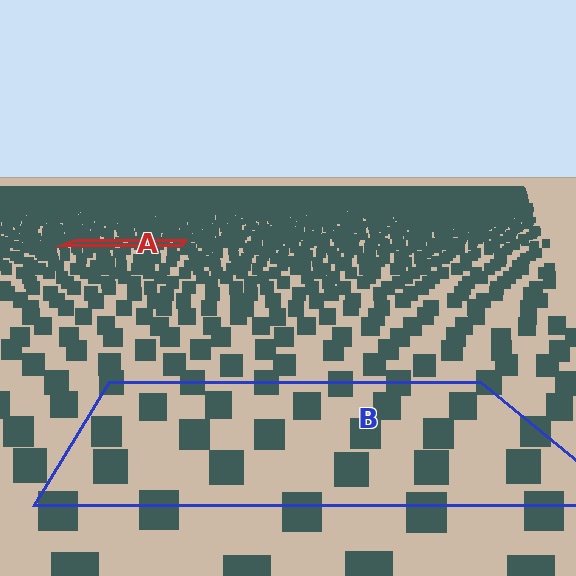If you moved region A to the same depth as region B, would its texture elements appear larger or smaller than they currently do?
They would appear larger. At a closer depth, the same texture elements are projected at a bigger on-screen size.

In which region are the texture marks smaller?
The texture marks are smaller in region A, because it is farther away.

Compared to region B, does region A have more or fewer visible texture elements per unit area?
Region A has more texture elements per unit area — they are packed more densely because it is farther away.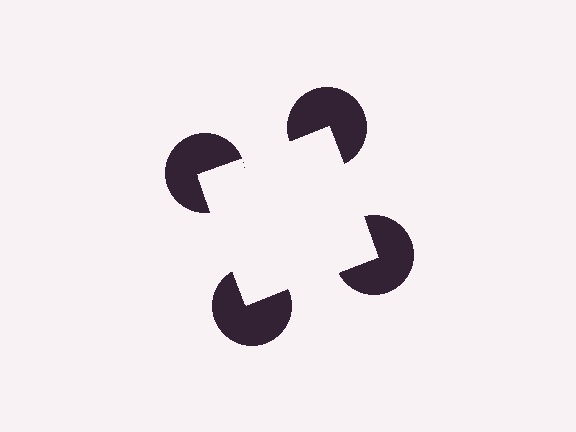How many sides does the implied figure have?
4 sides.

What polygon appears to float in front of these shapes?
An illusory square — its edges are inferred from the aligned wedge cuts in the pac-man discs, not physically drawn.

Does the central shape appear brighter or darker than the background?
It typically appears slightly brighter than the background, even though no actual brightness change is drawn.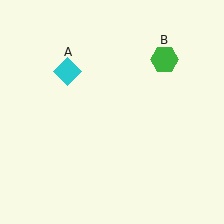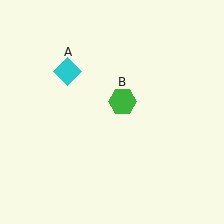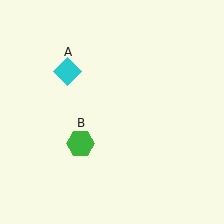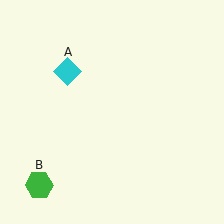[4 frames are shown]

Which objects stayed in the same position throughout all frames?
Cyan diamond (object A) remained stationary.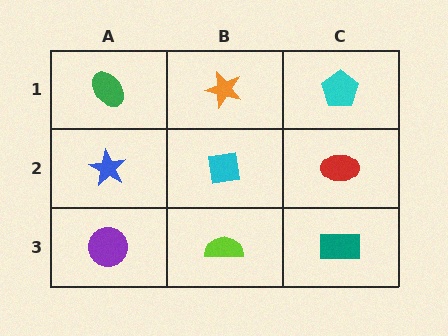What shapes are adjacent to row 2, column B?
An orange star (row 1, column B), a lime semicircle (row 3, column B), a blue star (row 2, column A), a red ellipse (row 2, column C).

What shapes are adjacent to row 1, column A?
A blue star (row 2, column A), an orange star (row 1, column B).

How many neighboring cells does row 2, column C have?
3.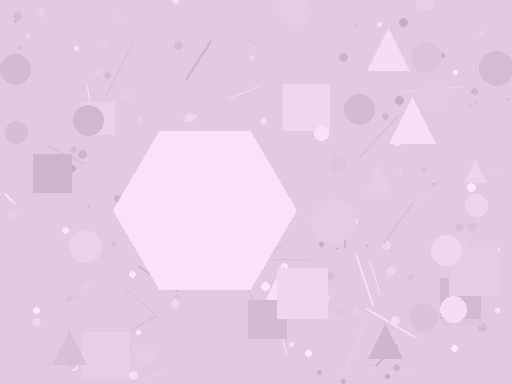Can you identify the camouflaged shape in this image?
The camouflaged shape is a hexagon.